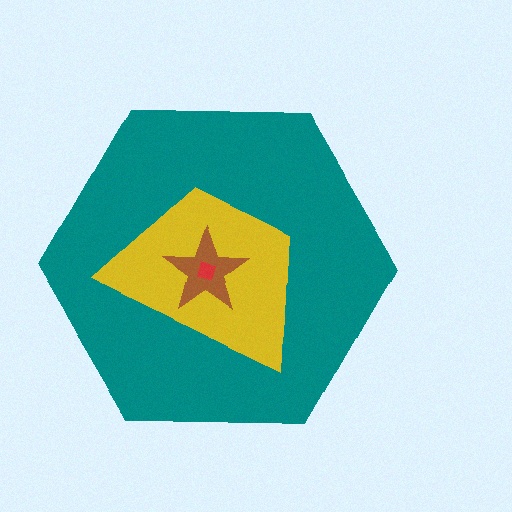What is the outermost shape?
The teal hexagon.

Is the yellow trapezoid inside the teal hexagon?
Yes.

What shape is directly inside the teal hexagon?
The yellow trapezoid.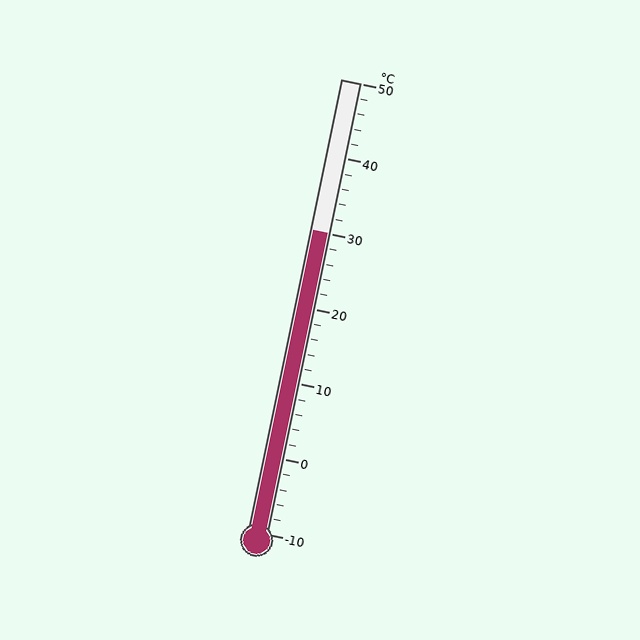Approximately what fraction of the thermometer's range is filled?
The thermometer is filled to approximately 65% of its range.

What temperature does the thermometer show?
The thermometer shows approximately 30°C.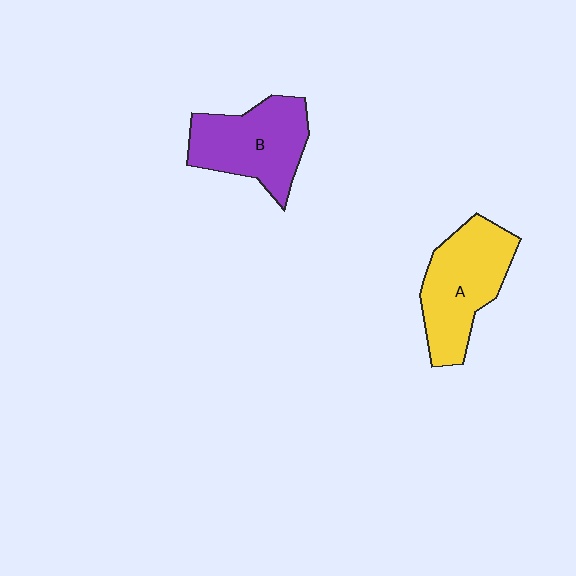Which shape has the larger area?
Shape A (yellow).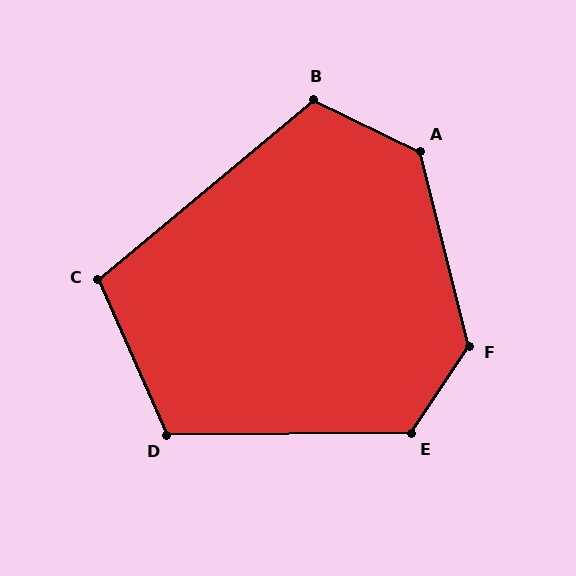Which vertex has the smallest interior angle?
C, at approximately 106 degrees.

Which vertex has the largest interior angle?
F, at approximately 132 degrees.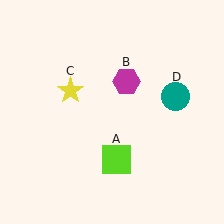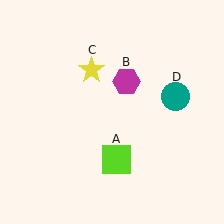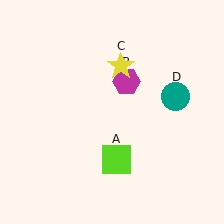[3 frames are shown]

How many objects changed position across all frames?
1 object changed position: yellow star (object C).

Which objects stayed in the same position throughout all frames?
Lime square (object A) and magenta hexagon (object B) and teal circle (object D) remained stationary.